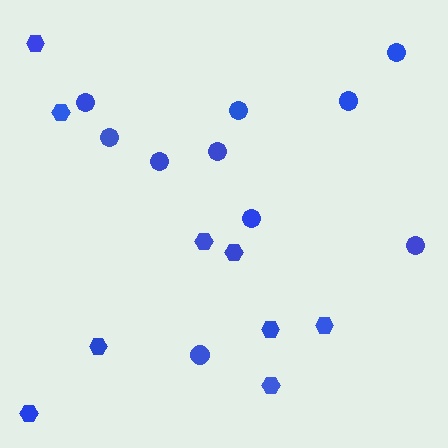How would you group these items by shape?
There are 2 groups: one group of circles (10) and one group of hexagons (9).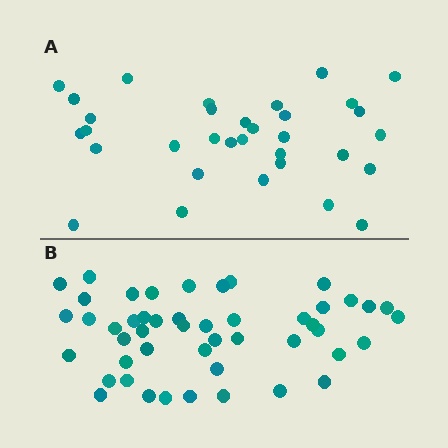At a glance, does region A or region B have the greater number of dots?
Region B (the bottom region) has more dots.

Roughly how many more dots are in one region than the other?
Region B has approximately 15 more dots than region A.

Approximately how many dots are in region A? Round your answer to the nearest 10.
About 30 dots. (The exact count is 33, which rounds to 30.)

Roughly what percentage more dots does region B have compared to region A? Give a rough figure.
About 45% more.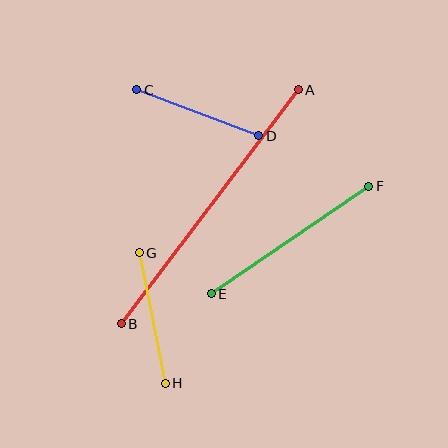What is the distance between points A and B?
The distance is approximately 294 pixels.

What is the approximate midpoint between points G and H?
The midpoint is at approximately (152, 318) pixels.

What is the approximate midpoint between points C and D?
The midpoint is at approximately (198, 113) pixels.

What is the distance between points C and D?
The distance is approximately 131 pixels.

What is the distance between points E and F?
The distance is approximately 191 pixels.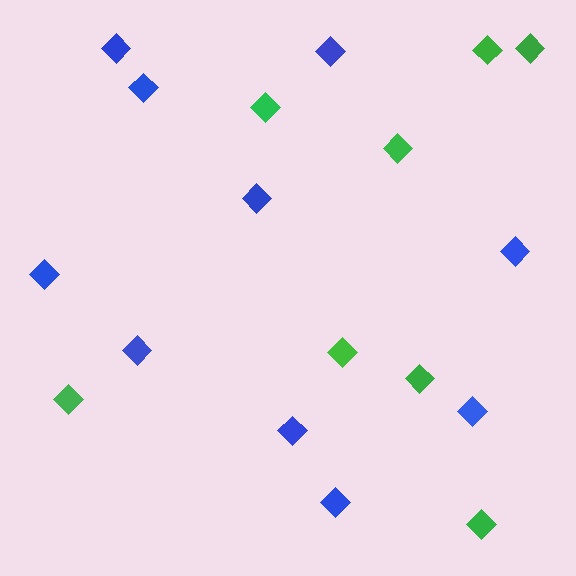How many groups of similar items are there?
There are 2 groups: one group of blue diamonds (10) and one group of green diamonds (8).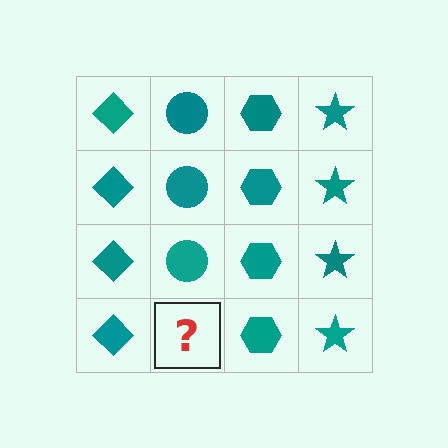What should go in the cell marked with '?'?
The missing cell should contain a teal circle.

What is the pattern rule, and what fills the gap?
The rule is that each column has a consistent shape. The gap should be filled with a teal circle.